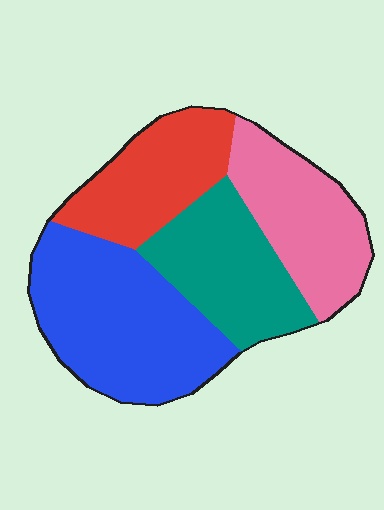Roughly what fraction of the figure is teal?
Teal takes up about one quarter (1/4) of the figure.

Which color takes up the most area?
Blue, at roughly 35%.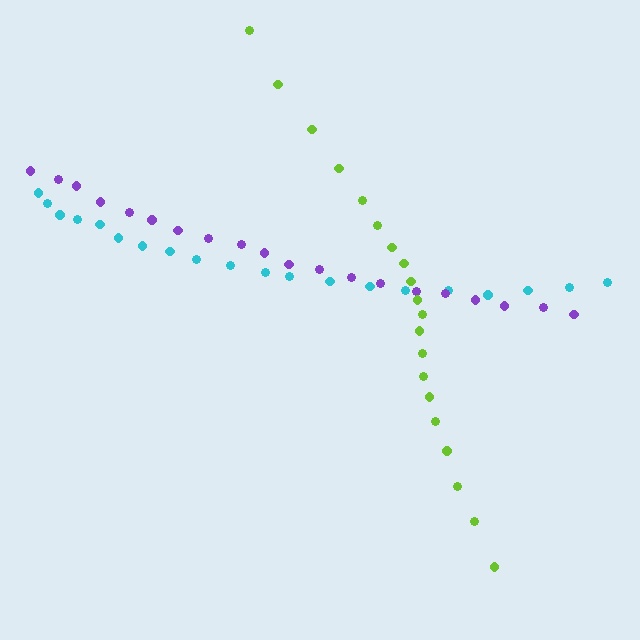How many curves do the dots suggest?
There are 3 distinct paths.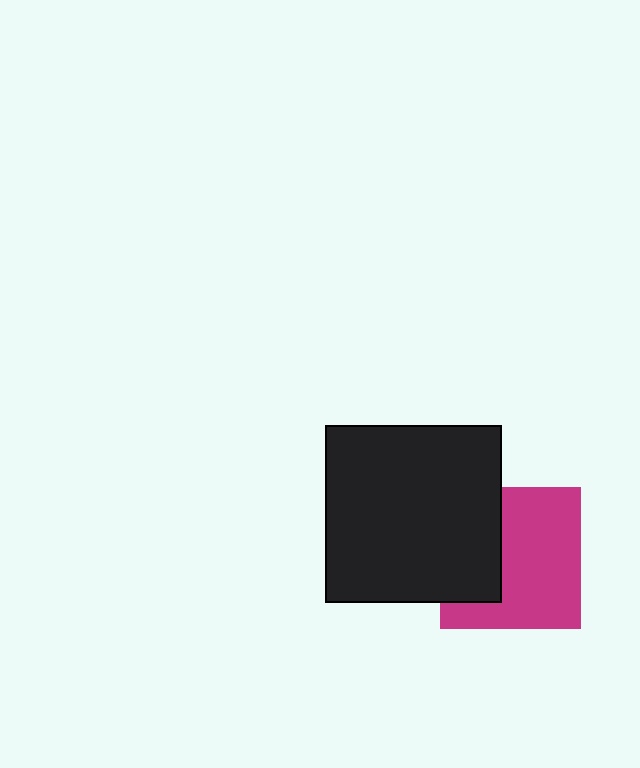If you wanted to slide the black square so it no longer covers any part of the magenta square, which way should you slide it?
Slide it left — that is the most direct way to separate the two shapes.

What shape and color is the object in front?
The object in front is a black square.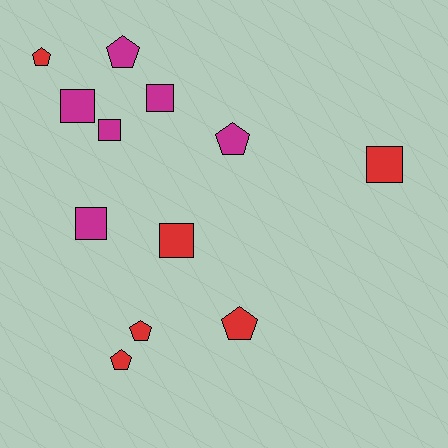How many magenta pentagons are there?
There are 2 magenta pentagons.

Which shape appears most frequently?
Pentagon, with 6 objects.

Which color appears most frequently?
Red, with 6 objects.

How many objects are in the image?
There are 12 objects.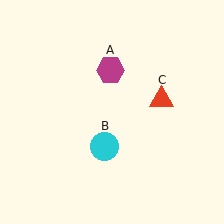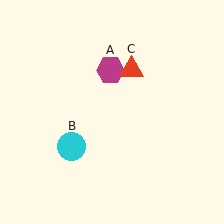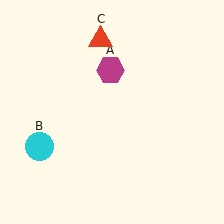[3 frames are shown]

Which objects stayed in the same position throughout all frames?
Magenta hexagon (object A) remained stationary.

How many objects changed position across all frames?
2 objects changed position: cyan circle (object B), red triangle (object C).